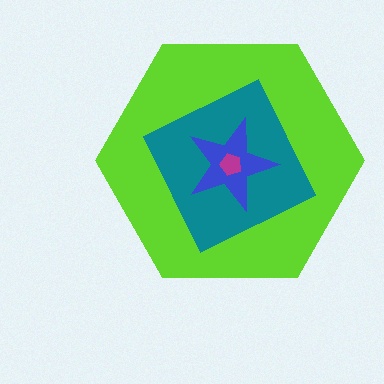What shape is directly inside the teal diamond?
The blue star.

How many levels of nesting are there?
4.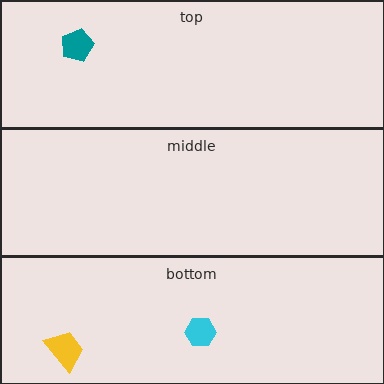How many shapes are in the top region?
1.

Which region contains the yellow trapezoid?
The bottom region.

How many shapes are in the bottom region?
2.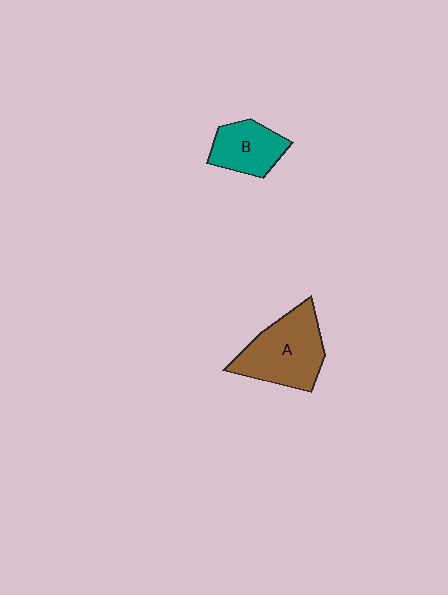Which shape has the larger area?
Shape A (brown).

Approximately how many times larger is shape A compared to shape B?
Approximately 1.6 times.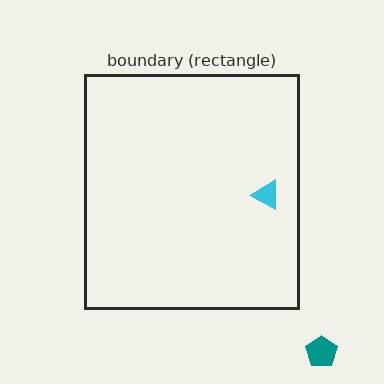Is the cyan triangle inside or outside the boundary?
Inside.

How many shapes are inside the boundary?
1 inside, 1 outside.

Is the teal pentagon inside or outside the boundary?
Outside.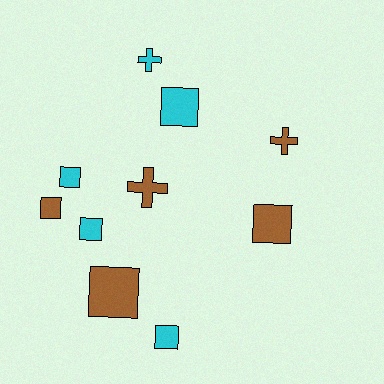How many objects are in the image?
There are 10 objects.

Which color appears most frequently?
Cyan, with 5 objects.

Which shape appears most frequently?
Square, with 7 objects.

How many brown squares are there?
There are 3 brown squares.